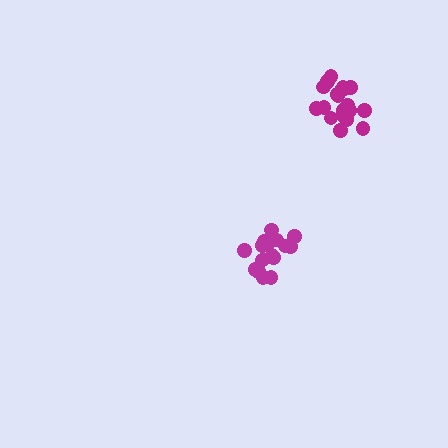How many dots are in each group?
Group 1: 17 dots, Group 2: 21 dots (38 total).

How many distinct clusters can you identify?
There are 2 distinct clusters.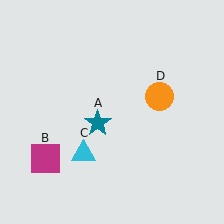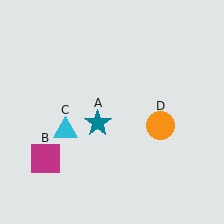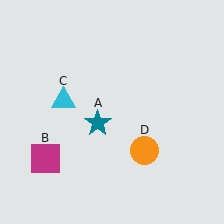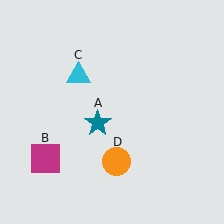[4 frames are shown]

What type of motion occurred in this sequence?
The cyan triangle (object C), orange circle (object D) rotated clockwise around the center of the scene.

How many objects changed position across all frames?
2 objects changed position: cyan triangle (object C), orange circle (object D).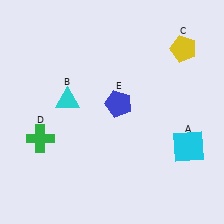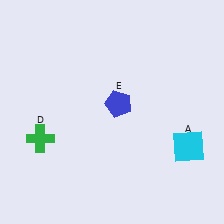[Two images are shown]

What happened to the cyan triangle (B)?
The cyan triangle (B) was removed in Image 2. It was in the top-left area of Image 1.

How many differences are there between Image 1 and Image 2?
There are 2 differences between the two images.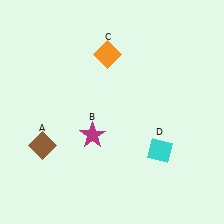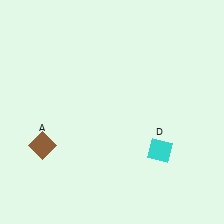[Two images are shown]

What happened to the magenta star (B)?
The magenta star (B) was removed in Image 2. It was in the bottom-left area of Image 1.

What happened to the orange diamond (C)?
The orange diamond (C) was removed in Image 2. It was in the top-left area of Image 1.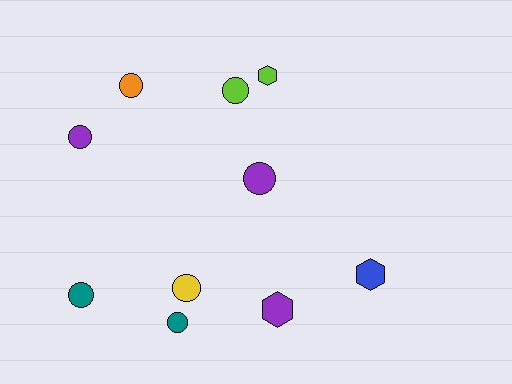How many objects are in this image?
There are 10 objects.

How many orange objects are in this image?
There is 1 orange object.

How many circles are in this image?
There are 7 circles.